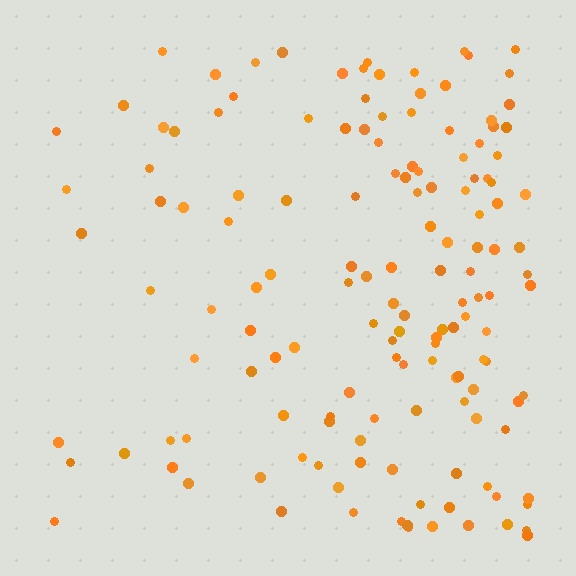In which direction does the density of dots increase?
From left to right, with the right side densest.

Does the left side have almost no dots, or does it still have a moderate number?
Still a moderate number, just noticeably fewer than the right.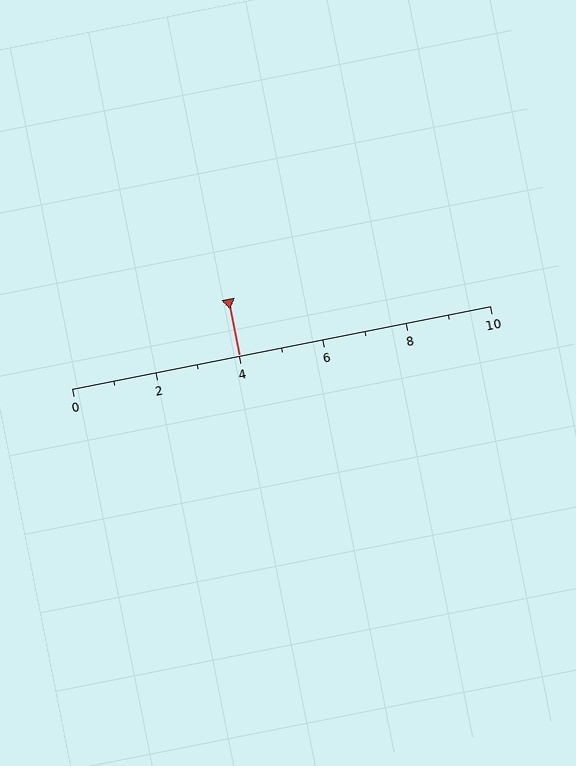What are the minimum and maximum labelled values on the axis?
The axis runs from 0 to 10.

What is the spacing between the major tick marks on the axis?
The major ticks are spaced 2 apart.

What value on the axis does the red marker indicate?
The marker indicates approximately 4.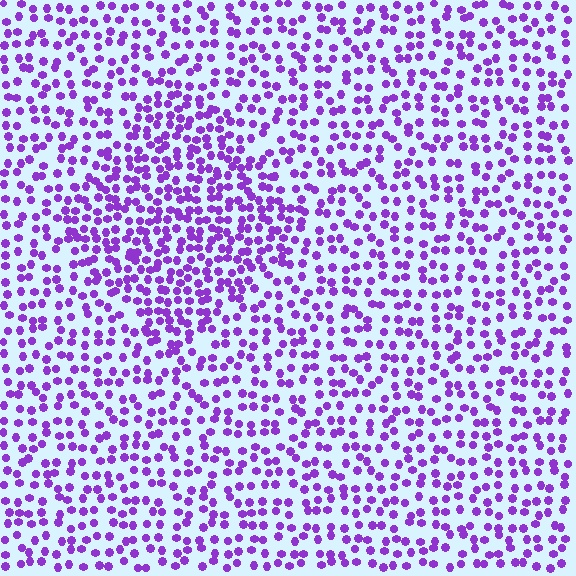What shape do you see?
I see a diamond.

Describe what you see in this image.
The image contains small purple elements arranged at two different densities. A diamond-shaped region is visible where the elements are more densely packed than the surrounding area.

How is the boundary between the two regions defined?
The boundary is defined by a change in element density (approximately 1.6x ratio). All elements are the same color, size, and shape.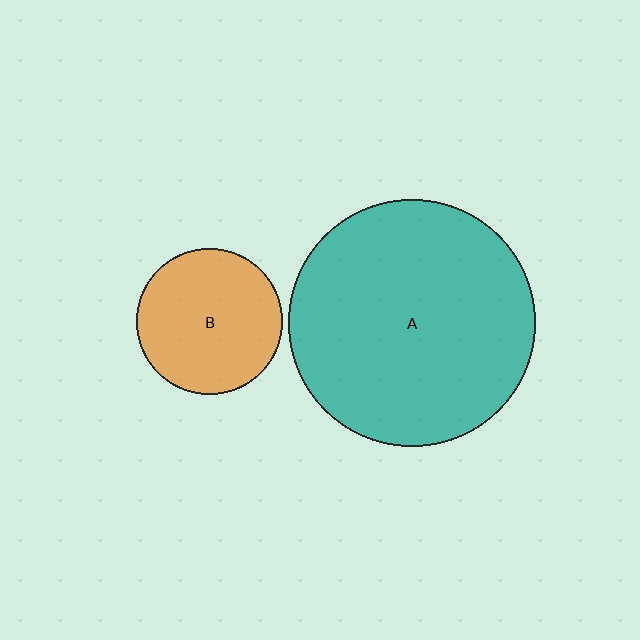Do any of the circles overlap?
No, none of the circles overlap.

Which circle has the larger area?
Circle A (teal).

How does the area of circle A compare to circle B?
Approximately 2.9 times.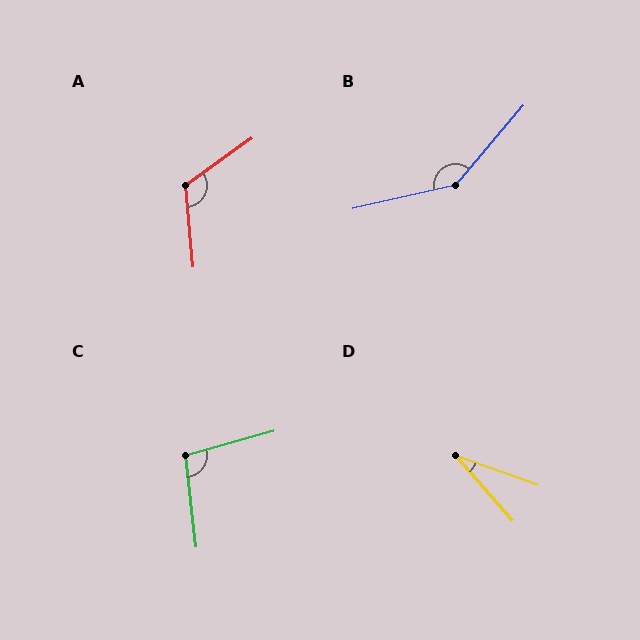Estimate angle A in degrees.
Approximately 121 degrees.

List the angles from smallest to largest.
D (29°), C (99°), A (121°), B (143°).